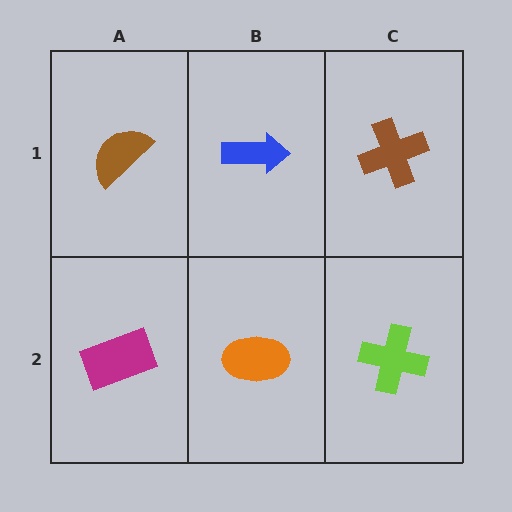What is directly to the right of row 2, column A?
An orange ellipse.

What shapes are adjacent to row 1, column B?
An orange ellipse (row 2, column B), a brown semicircle (row 1, column A), a brown cross (row 1, column C).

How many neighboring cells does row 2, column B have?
3.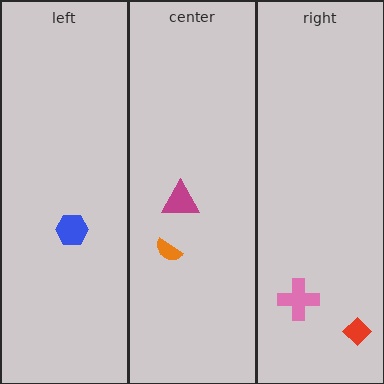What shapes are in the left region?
The blue hexagon.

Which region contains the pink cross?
The right region.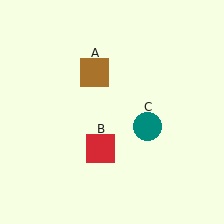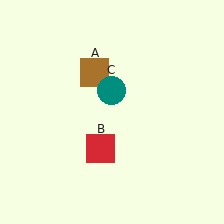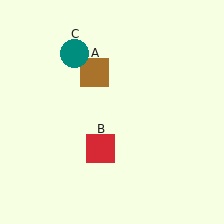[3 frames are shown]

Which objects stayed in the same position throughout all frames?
Brown square (object A) and red square (object B) remained stationary.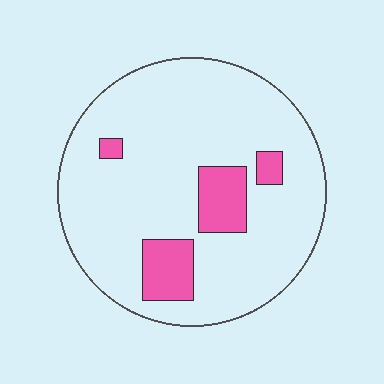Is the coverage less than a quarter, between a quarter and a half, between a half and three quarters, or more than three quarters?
Less than a quarter.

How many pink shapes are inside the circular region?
4.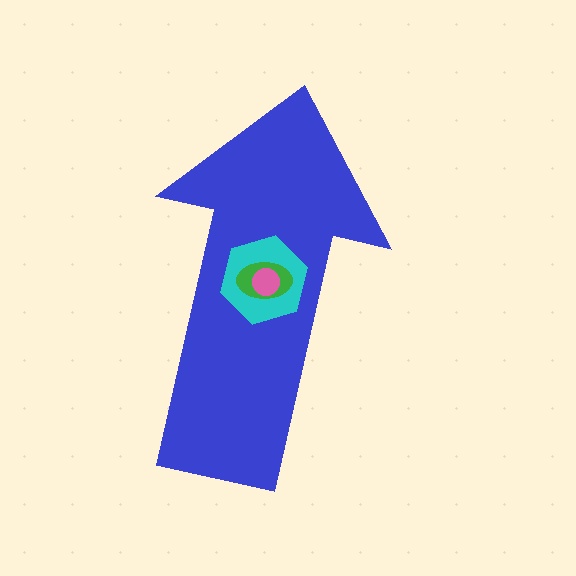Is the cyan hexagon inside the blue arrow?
Yes.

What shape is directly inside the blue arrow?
The cyan hexagon.